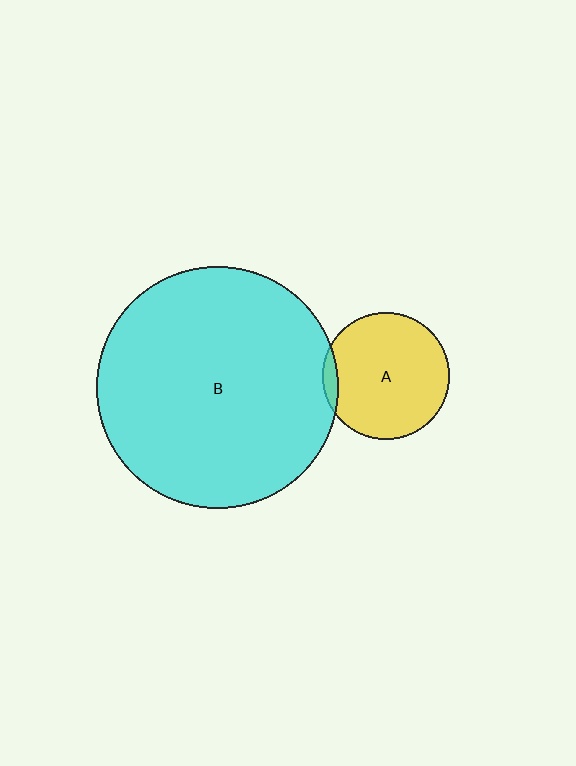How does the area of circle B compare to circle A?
Approximately 3.6 times.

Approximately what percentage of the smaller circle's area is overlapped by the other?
Approximately 5%.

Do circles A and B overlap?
Yes.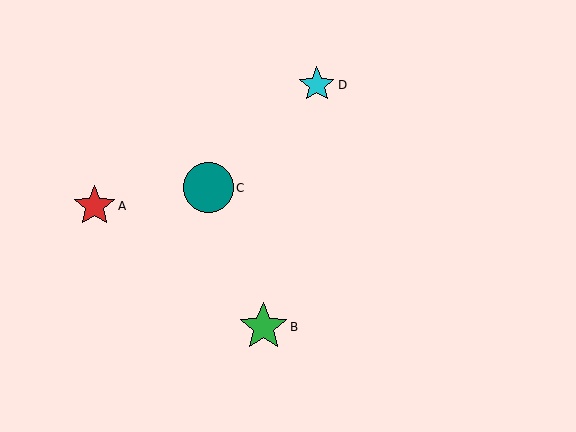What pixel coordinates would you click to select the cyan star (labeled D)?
Click at (317, 85) to select the cyan star D.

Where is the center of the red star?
The center of the red star is at (94, 206).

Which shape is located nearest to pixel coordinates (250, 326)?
The green star (labeled B) at (263, 327) is nearest to that location.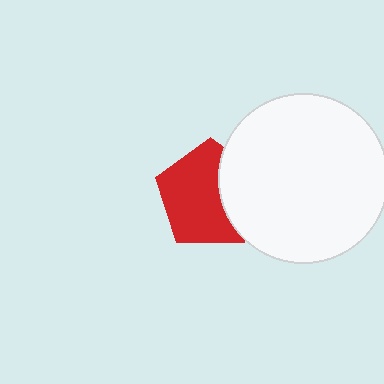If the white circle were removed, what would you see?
You would see the complete red pentagon.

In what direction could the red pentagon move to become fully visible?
The red pentagon could move left. That would shift it out from behind the white circle entirely.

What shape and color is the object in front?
The object in front is a white circle.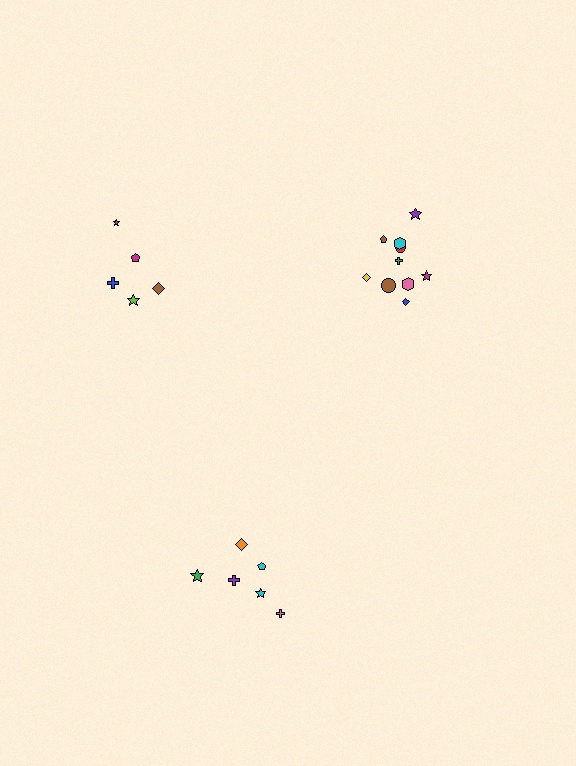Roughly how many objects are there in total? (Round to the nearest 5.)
Roughly 20 objects in total.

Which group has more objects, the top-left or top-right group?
The top-right group.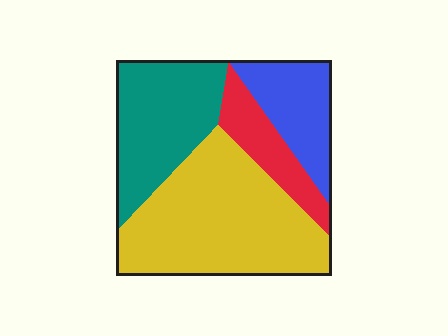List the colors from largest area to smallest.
From largest to smallest: yellow, teal, blue, red.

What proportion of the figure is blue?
Blue covers 17% of the figure.